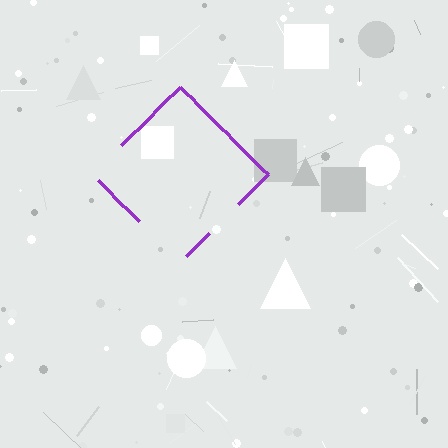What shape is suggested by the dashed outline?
The dashed outline suggests a diamond.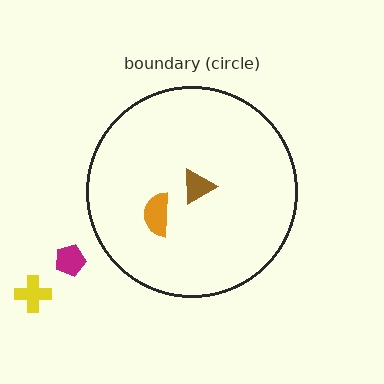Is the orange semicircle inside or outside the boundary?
Inside.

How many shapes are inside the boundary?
2 inside, 2 outside.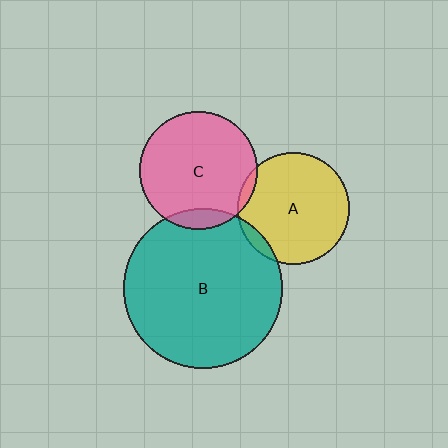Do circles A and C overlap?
Yes.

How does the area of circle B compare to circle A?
Approximately 2.0 times.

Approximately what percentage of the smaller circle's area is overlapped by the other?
Approximately 5%.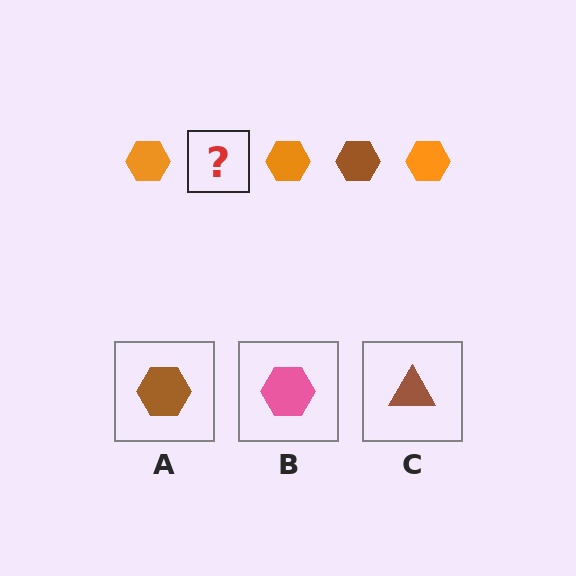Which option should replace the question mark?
Option A.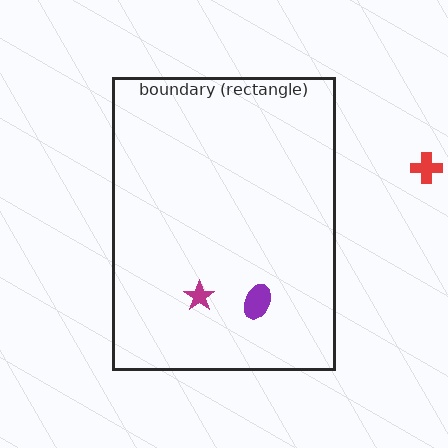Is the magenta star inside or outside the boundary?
Inside.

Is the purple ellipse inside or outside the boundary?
Inside.